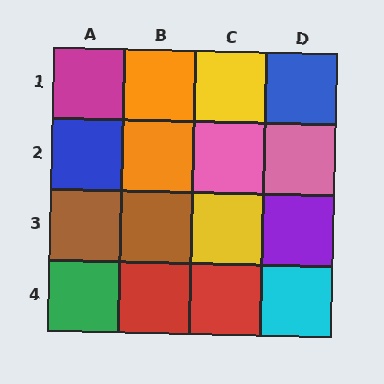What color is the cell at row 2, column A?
Blue.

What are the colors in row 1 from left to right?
Magenta, orange, yellow, blue.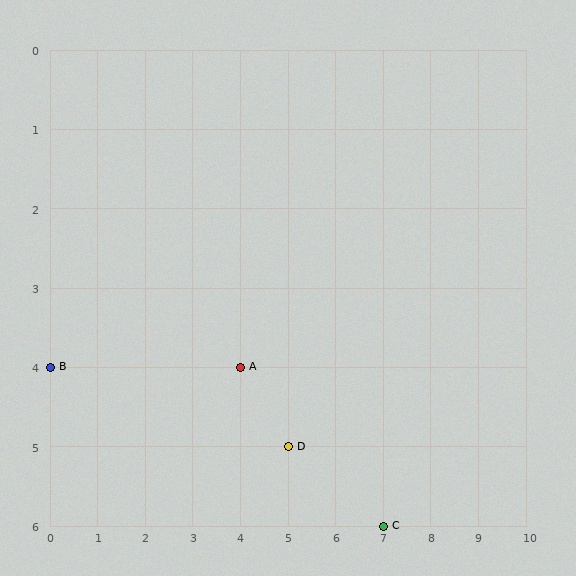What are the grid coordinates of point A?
Point A is at grid coordinates (4, 4).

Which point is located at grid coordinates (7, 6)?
Point C is at (7, 6).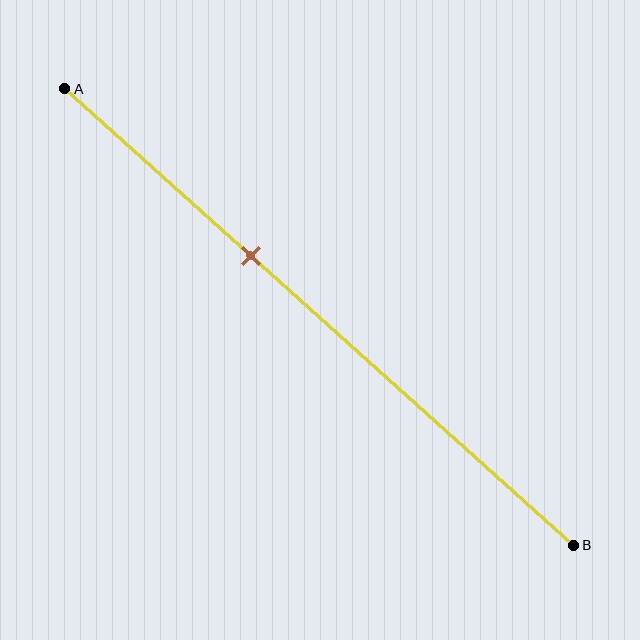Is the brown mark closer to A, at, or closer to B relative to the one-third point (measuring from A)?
The brown mark is closer to point B than the one-third point of segment AB.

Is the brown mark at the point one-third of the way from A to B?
No, the mark is at about 35% from A, not at the 33% one-third point.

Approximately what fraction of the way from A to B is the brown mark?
The brown mark is approximately 35% of the way from A to B.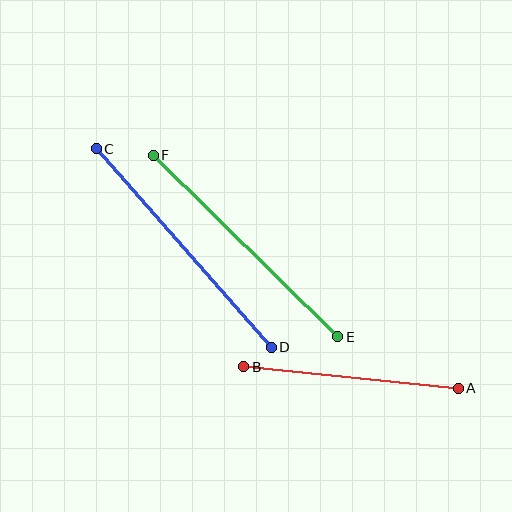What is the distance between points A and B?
The distance is approximately 215 pixels.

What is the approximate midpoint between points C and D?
The midpoint is at approximately (184, 248) pixels.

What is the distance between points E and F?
The distance is approximately 259 pixels.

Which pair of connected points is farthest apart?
Points C and D are farthest apart.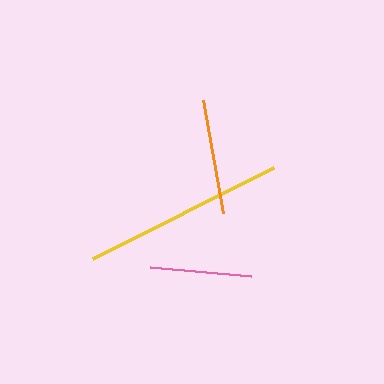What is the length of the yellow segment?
The yellow segment is approximately 202 pixels long.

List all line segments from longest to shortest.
From longest to shortest: yellow, orange, pink.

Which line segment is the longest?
The yellow line is the longest at approximately 202 pixels.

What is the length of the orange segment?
The orange segment is approximately 115 pixels long.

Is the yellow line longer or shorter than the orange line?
The yellow line is longer than the orange line.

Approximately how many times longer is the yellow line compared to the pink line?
The yellow line is approximately 2.0 times the length of the pink line.